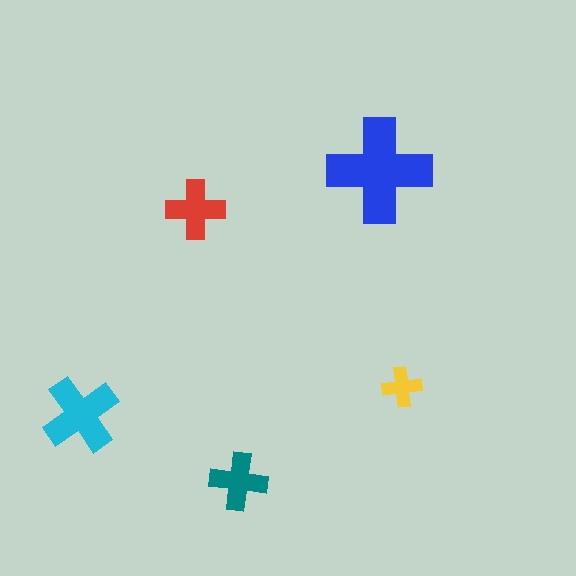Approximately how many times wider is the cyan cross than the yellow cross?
About 2 times wider.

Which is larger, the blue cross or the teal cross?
The blue one.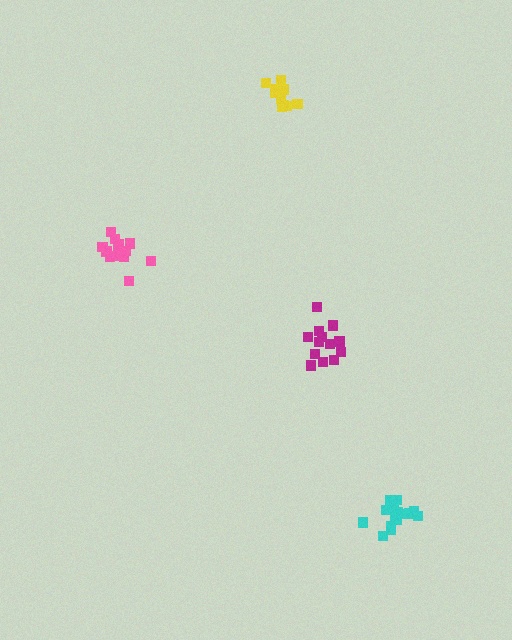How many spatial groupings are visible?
There are 4 spatial groupings.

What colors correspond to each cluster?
The clusters are colored: yellow, magenta, pink, cyan.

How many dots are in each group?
Group 1: 10 dots, Group 2: 13 dots, Group 3: 15 dots, Group 4: 15 dots (53 total).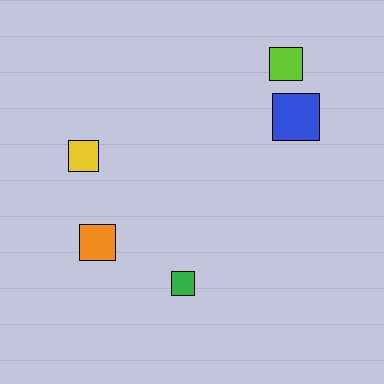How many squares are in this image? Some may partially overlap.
There are 5 squares.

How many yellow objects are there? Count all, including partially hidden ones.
There is 1 yellow object.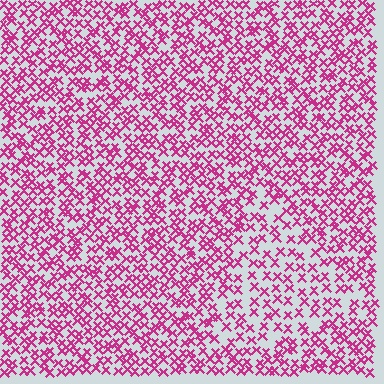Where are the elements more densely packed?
The elements are more densely packed outside the triangle boundary.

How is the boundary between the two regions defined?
The boundary is defined by a change in element density (approximately 1.7x ratio). All elements are the same color, size, and shape.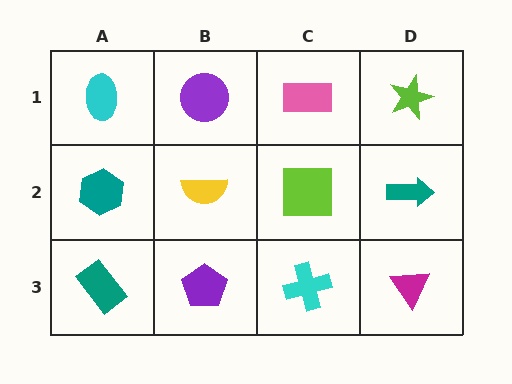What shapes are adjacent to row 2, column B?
A purple circle (row 1, column B), a purple pentagon (row 3, column B), a teal hexagon (row 2, column A), a lime square (row 2, column C).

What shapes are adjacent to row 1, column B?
A yellow semicircle (row 2, column B), a cyan ellipse (row 1, column A), a pink rectangle (row 1, column C).